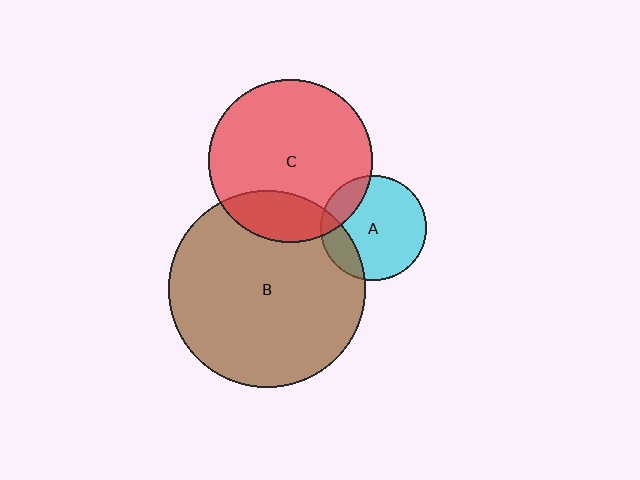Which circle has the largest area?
Circle B (brown).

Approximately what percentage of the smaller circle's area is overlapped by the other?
Approximately 20%.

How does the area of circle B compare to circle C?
Approximately 1.5 times.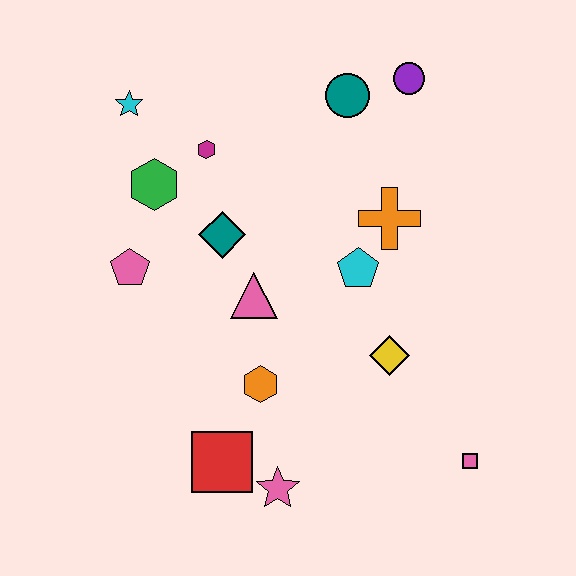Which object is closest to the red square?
The pink star is closest to the red square.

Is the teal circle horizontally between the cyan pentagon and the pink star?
Yes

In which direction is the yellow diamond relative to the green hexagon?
The yellow diamond is to the right of the green hexagon.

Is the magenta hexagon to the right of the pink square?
No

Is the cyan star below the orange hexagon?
No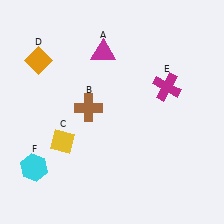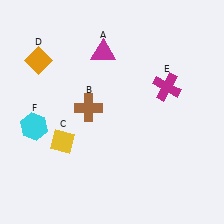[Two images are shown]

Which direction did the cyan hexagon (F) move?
The cyan hexagon (F) moved up.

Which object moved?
The cyan hexagon (F) moved up.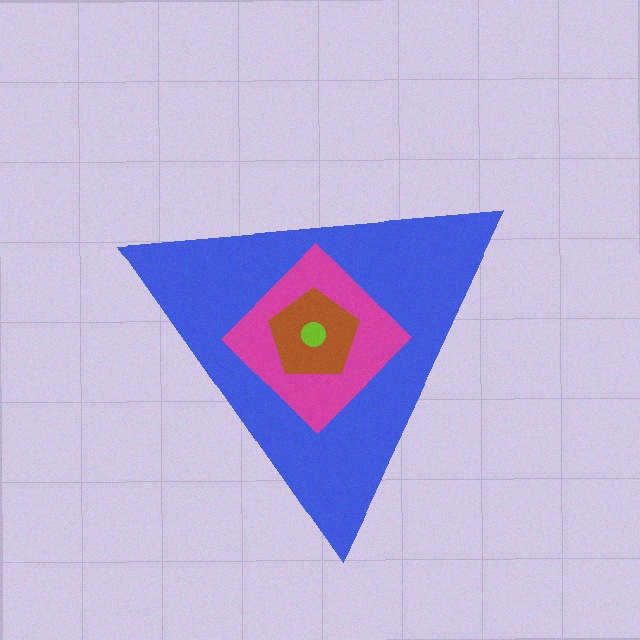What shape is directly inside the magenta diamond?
The brown pentagon.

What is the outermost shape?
The blue triangle.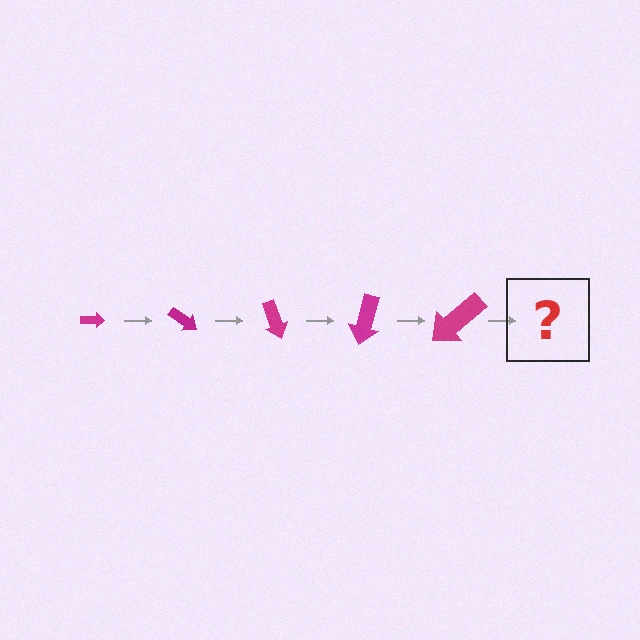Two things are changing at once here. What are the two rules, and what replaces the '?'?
The two rules are that the arrow grows larger each step and it rotates 35 degrees each step. The '?' should be an arrow, larger than the previous one and rotated 175 degrees from the start.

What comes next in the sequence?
The next element should be an arrow, larger than the previous one and rotated 175 degrees from the start.